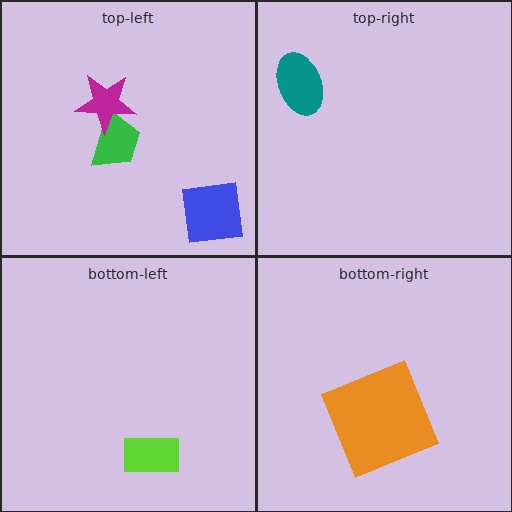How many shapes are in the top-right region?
1.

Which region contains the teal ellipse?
The top-right region.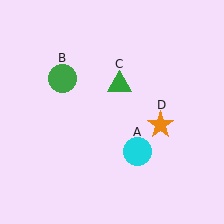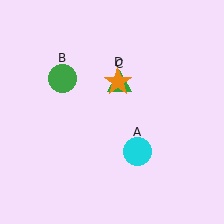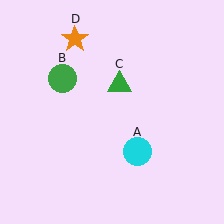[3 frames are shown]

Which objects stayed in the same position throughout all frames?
Cyan circle (object A) and green circle (object B) and green triangle (object C) remained stationary.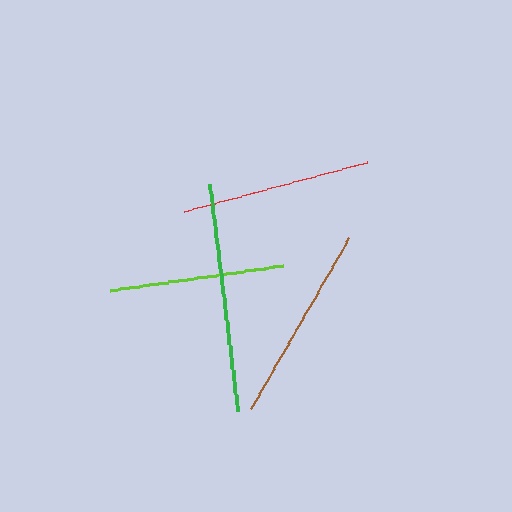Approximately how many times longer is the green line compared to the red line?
The green line is approximately 1.2 times the length of the red line.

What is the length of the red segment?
The red segment is approximately 189 pixels long.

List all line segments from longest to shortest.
From longest to shortest: green, brown, red, lime.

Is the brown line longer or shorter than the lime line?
The brown line is longer than the lime line.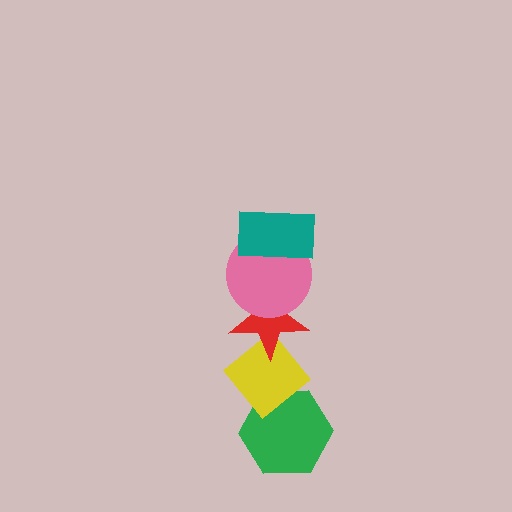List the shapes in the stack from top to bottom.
From top to bottom: the teal rectangle, the pink circle, the red star, the yellow diamond, the green hexagon.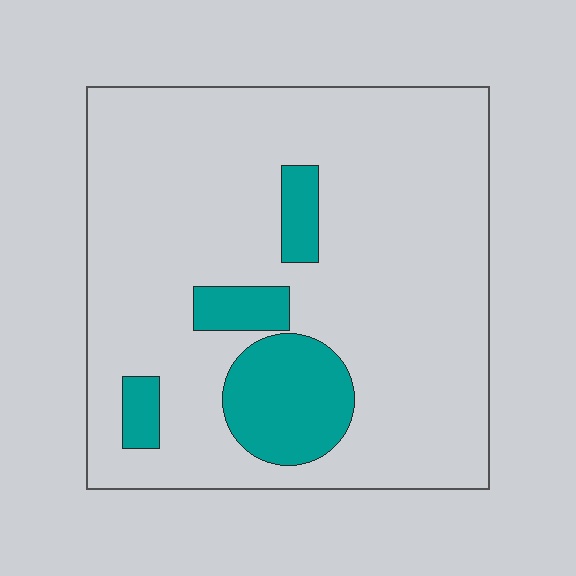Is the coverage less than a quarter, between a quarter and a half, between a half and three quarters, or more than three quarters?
Less than a quarter.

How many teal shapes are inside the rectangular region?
4.